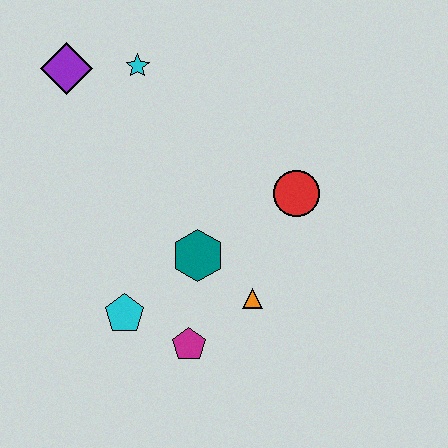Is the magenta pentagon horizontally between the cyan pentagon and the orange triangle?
Yes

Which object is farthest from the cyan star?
The magenta pentagon is farthest from the cyan star.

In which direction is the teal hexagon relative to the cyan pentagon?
The teal hexagon is to the right of the cyan pentagon.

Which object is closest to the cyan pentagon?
The magenta pentagon is closest to the cyan pentagon.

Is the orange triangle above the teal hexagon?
No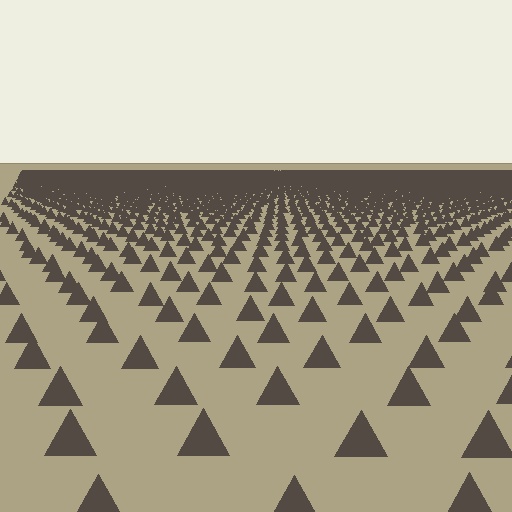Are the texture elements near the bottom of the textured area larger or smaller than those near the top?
Larger. Near the bottom, elements are closer to the viewer and appear at a bigger on-screen size.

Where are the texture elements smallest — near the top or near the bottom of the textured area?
Near the top.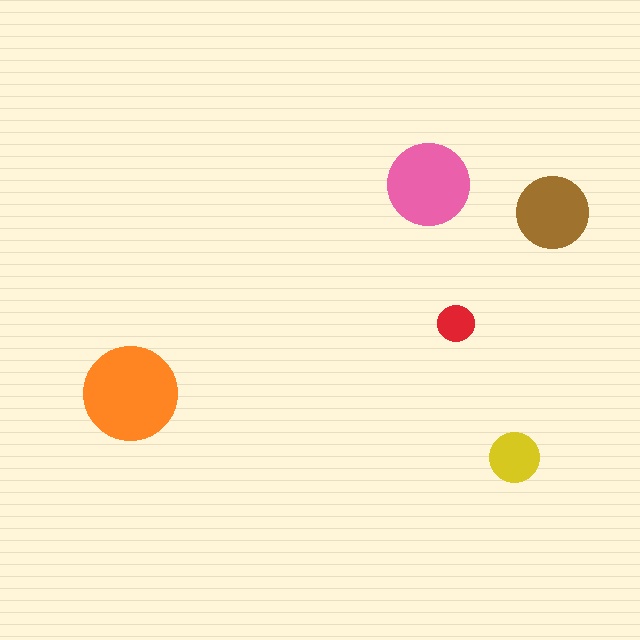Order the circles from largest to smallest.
the orange one, the pink one, the brown one, the yellow one, the red one.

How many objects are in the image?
There are 5 objects in the image.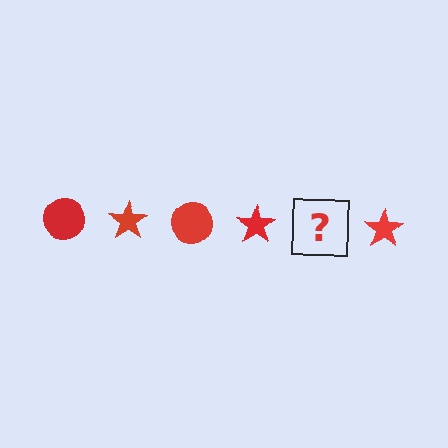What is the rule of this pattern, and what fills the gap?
The rule is that the pattern cycles through circle, star shapes in red. The gap should be filled with a red circle.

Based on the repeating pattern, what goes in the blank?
The blank should be a red circle.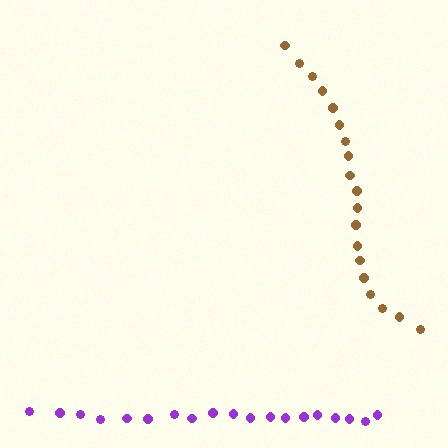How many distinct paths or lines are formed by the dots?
There are 2 distinct paths.